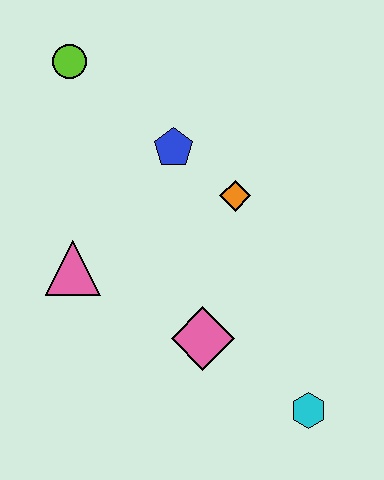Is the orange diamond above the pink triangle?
Yes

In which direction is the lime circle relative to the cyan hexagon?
The lime circle is above the cyan hexagon.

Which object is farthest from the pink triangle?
The cyan hexagon is farthest from the pink triangle.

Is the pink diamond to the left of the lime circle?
No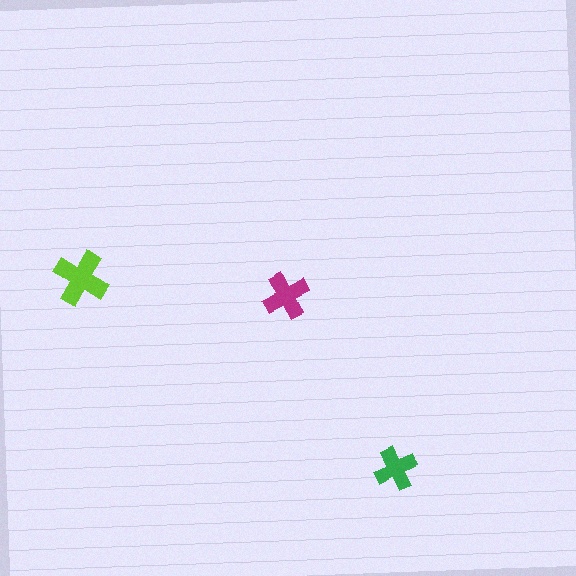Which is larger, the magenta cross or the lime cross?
The lime one.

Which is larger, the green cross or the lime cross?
The lime one.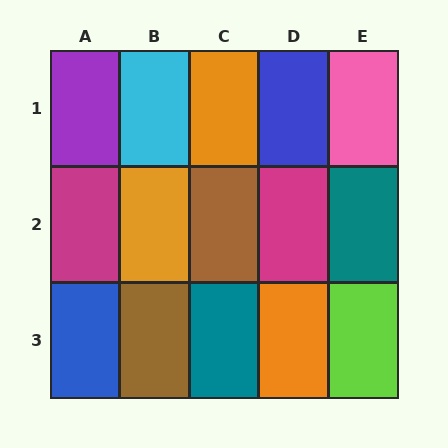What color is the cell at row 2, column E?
Teal.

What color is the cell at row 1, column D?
Blue.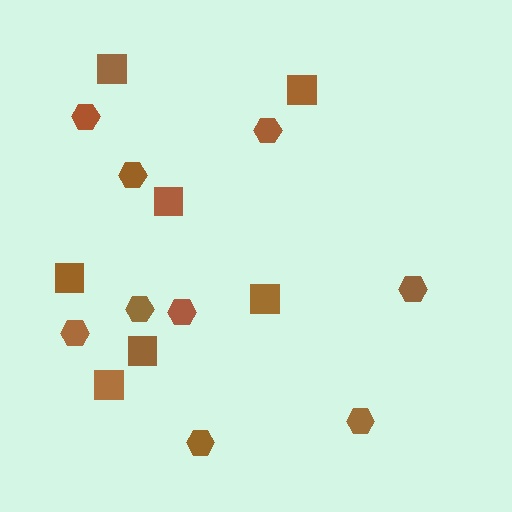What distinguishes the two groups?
There are 2 groups: one group of hexagons (9) and one group of squares (7).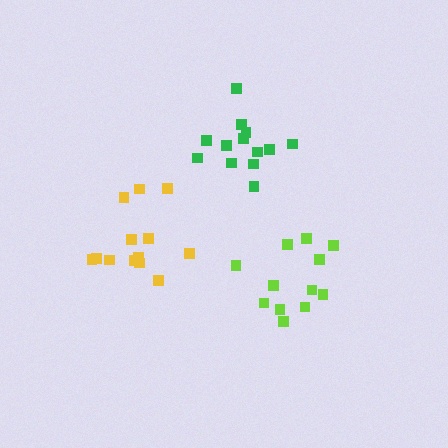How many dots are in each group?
Group 1: 13 dots, Group 2: 12 dots, Group 3: 13 dots (38 total).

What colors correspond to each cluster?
The clusters are colored: green, lime, yellow.